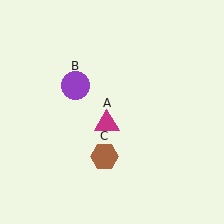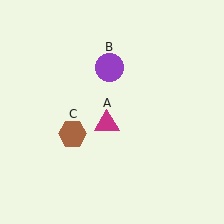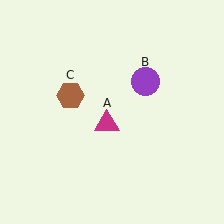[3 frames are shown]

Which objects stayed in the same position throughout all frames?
Magenta triangle (object A) remained stationary.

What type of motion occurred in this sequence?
The purple circle (object B), brown hexagon (object C) rotated clockwise around the center of the scene.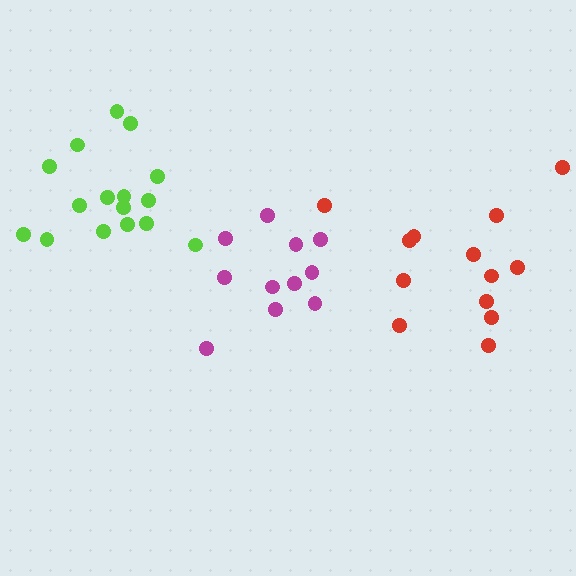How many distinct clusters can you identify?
There are 3 distinct clusters.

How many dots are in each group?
Group 1: 11 dots, Group 2: 13 dots, Group 3: 16 dots (40 total).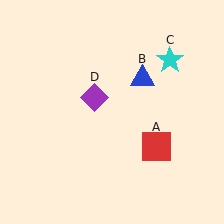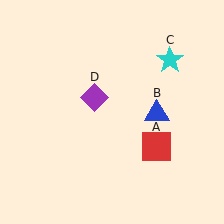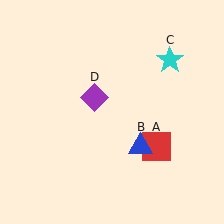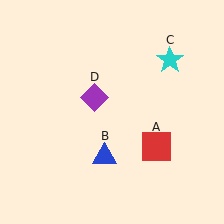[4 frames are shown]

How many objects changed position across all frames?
1 object changed position: blue triangle (object B).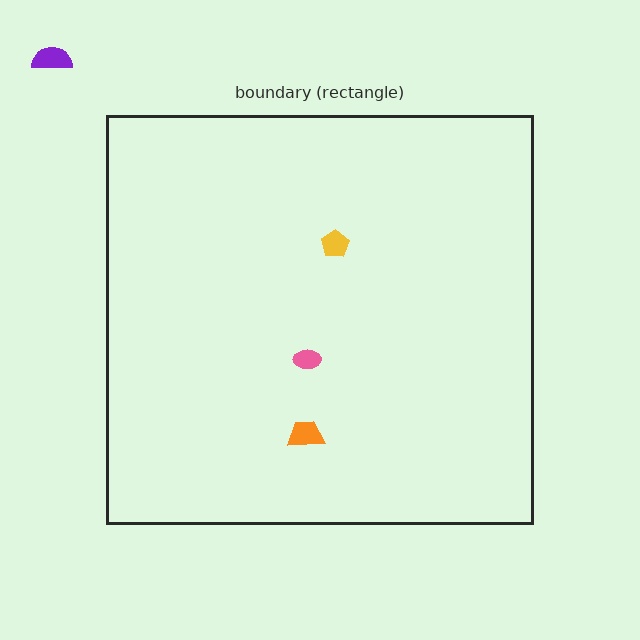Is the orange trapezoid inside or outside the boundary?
Inside.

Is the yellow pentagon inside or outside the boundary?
Inside.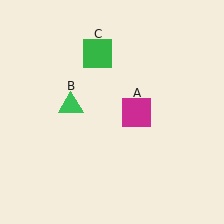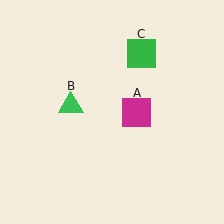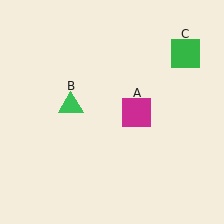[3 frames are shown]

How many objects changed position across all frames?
1 object changed position: green square (object C).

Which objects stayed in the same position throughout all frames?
Magenta square (object A) and green triangle (object B) remained stationary.